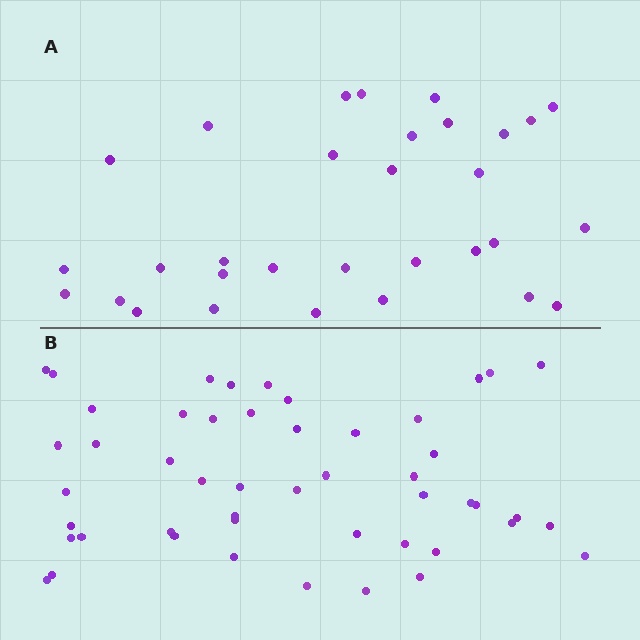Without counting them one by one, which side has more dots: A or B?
Region B (the bottom region) has more dots.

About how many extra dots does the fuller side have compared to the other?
Region B has approximately 20 more dots than region A.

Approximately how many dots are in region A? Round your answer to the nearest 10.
About 30 dots. (The exact count is 31, which rounds to 30.)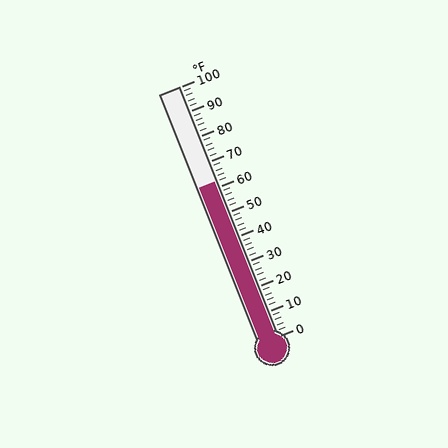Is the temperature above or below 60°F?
The temperature is above 60°F.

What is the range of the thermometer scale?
The thermometer scale ranges from 0°F to 100°F.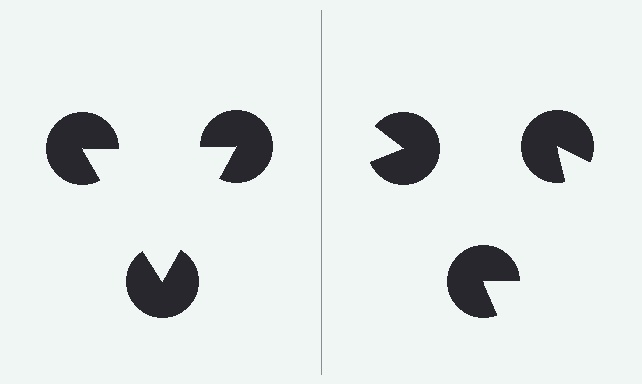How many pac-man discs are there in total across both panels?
6 — 3 on each side.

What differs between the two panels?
The pac-man discs are positioned identically on both sides; only the wedge orientations differ. On the left they align to a triangle; on the right they are misaligned.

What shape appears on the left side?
An illusory triangle.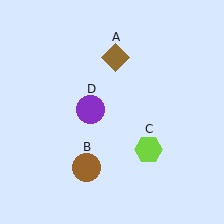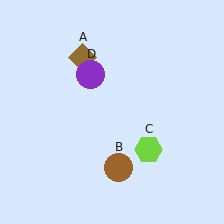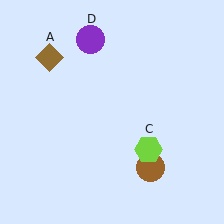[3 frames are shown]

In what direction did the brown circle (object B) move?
The brown circle (object B) moved right.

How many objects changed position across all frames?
3 objects changed position: brown diamond (object A), brown circle (object B), purple circle (object D).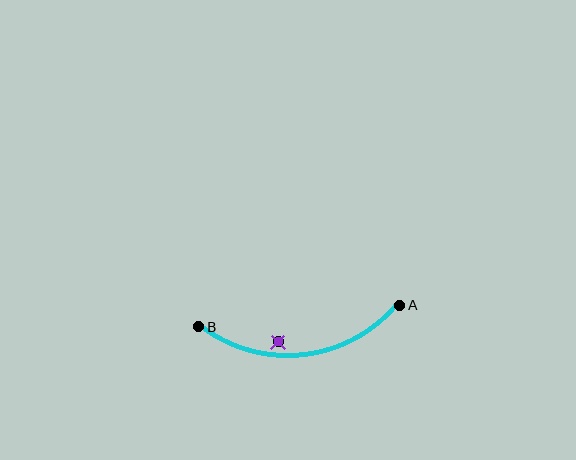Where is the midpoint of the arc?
The arc midpoint is the point on the curve farthest from the straight line joining A and B. It sits below that line.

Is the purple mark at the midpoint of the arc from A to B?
No — the purple mark does not lie on the arc at all. It sits slightly inside the curve.